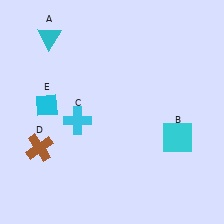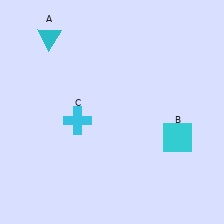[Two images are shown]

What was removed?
The cyan diamond (E), the brown cross (D) were removed in Image 2.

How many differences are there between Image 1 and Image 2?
There are 2 differences between the two images.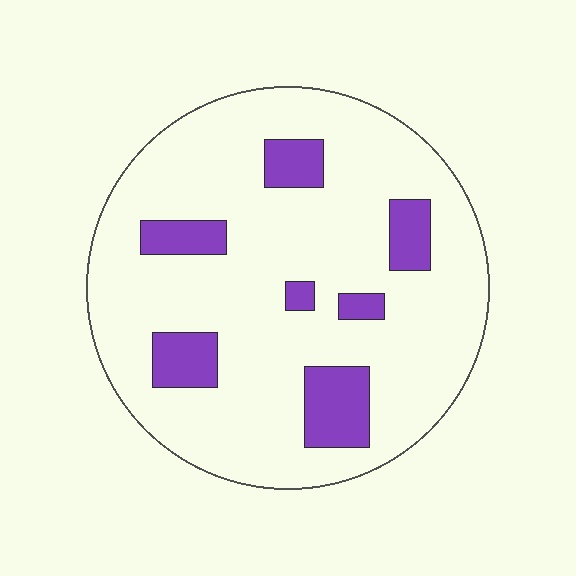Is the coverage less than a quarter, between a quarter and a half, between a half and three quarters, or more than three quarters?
Less than a quarter.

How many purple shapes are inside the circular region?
7.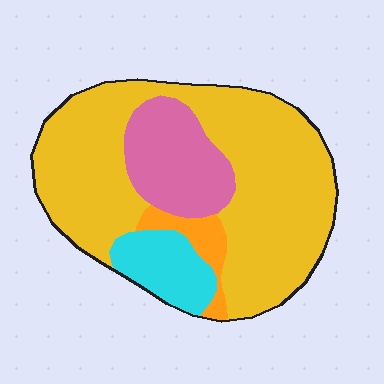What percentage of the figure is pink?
Pink takes up about one sixth (1/6) of the figure.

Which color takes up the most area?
Yellow, at roughly 65%.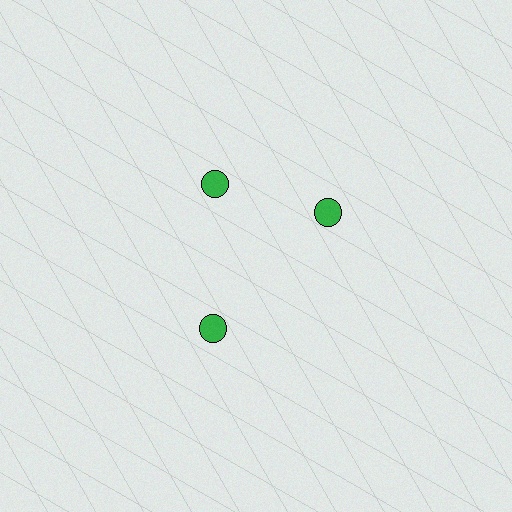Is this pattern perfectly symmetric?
No. The 3 green circles are arranged in a ring, but one element near the 3 o'clock position is rotated out of alignment along the ring, breaking the 3-fold rotational symmetry.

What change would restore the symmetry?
The symmetry would be restored by rotating it back into even spacing with its neighbors so that all 3 circles sit at equal angles and equal distance from the center.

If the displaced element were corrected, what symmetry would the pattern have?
It would have 3-fold rotational symmetry — the pattern would map onto itself every 120 degrees.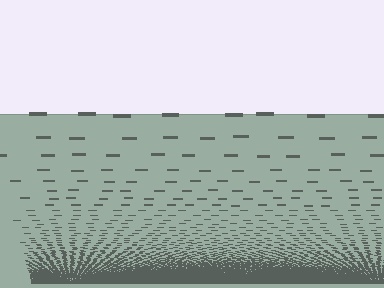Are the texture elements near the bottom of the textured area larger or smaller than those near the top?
Smaller. The gradient is inverted — elements near the bottom are smaller and denser.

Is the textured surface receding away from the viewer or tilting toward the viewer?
The surface appears to tilt toward the viewer. Texture elements get larger and sparser toward the top.